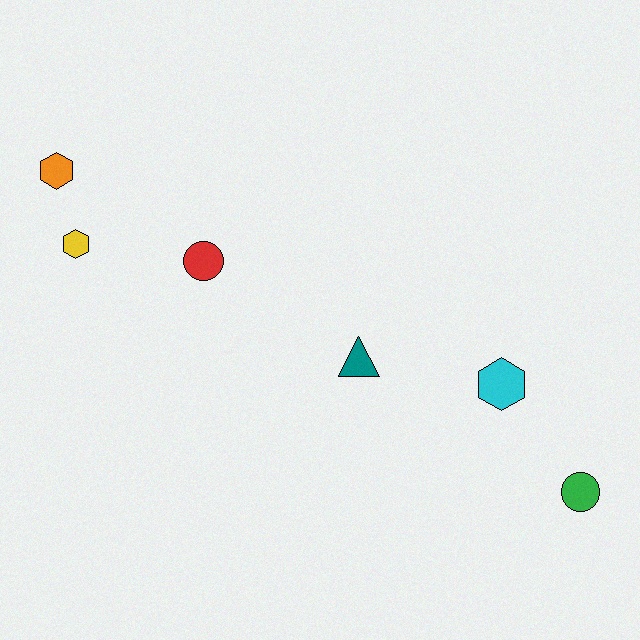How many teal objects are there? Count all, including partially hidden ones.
There is 1 teal object.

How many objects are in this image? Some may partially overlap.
There are 6 objects.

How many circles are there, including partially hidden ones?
There are 2 circles.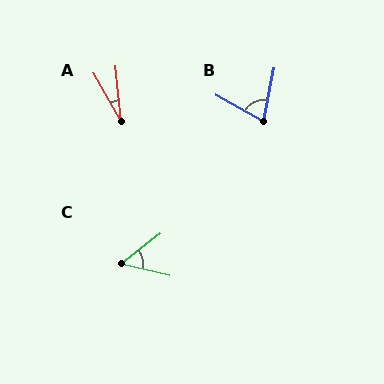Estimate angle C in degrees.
Approximately 51 degrees.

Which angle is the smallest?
A, at approximately 24 degrees.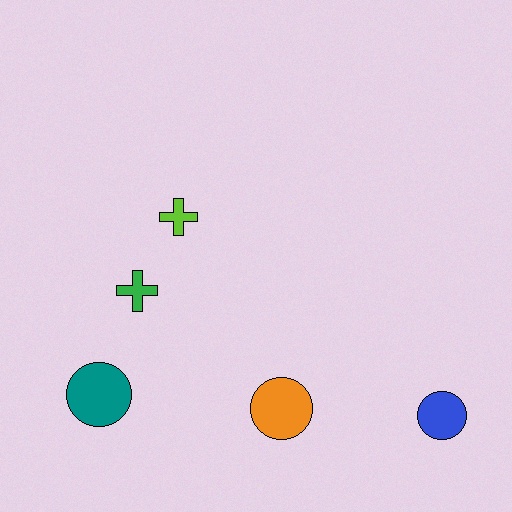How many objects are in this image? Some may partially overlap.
There are 5 objects.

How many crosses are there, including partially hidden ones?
There are 2 crosses.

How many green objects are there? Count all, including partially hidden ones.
There is 1 green object.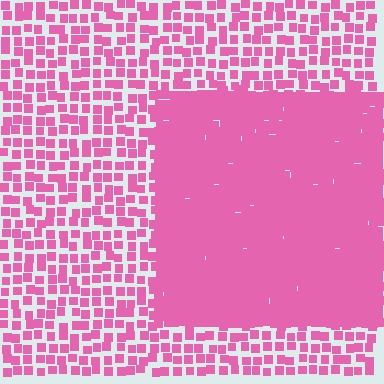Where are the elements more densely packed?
The elements are more densely packed inside the rectangle boundary.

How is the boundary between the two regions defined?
The boundary is defined by a change in element density (approximately 2.6x ratio). All elements are the same color, size, and shape.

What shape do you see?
I see a rectangle.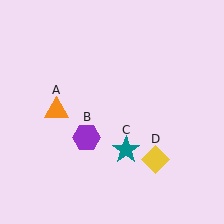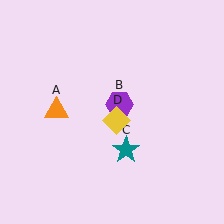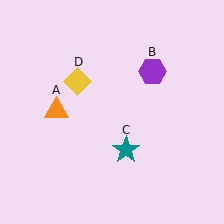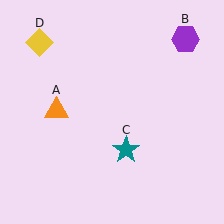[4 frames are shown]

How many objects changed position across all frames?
2 objects changed position: purple hexagon (object B), yellow diamond (object D).